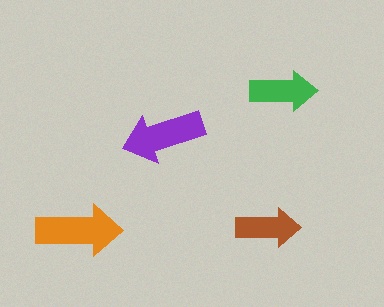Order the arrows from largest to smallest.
the orange one, the purple one, the green one, the brown one.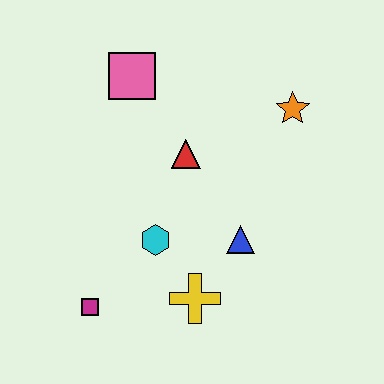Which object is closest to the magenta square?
The cyan hexagon is closest to the magenta square.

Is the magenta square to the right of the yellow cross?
No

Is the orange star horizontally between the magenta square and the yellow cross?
No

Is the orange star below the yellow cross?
No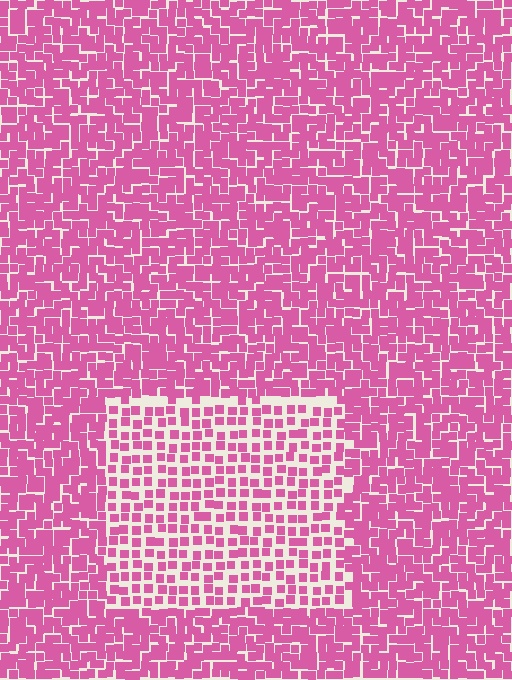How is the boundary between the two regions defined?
The boundary is defined by a change in element density (approximately 1.8x ratio). All elements are the same color, size, and shape.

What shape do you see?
I see a rectangle.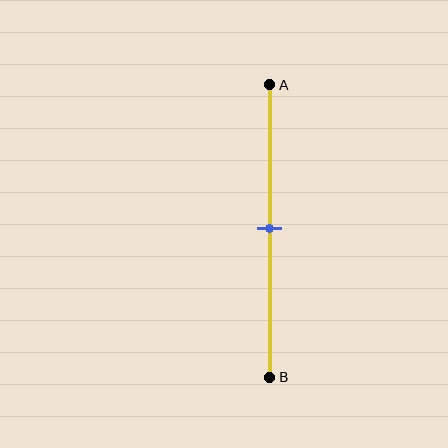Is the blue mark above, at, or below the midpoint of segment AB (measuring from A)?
The blue mark is approximately at the midpoint of segment AB.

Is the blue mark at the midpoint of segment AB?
Yes, the mark is approximately at the midpoint.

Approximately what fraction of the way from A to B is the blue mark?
The blue mark is approximately 50% of the way from A to B.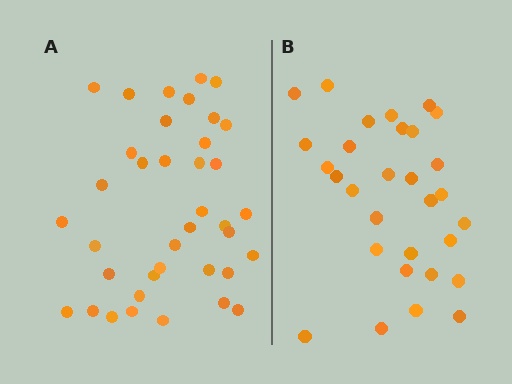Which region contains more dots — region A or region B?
Region A (the left region) has more dots.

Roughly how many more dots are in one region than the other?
Region A has roughly 8 or so more dots than region B.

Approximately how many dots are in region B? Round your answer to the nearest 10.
About 30 dots.